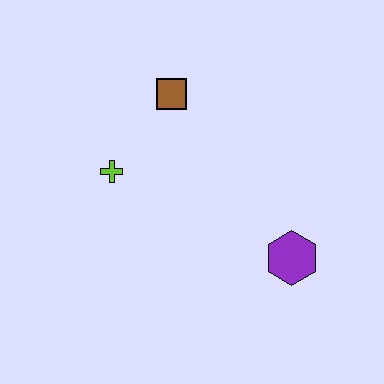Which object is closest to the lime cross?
The brown square is closest to the lime cross.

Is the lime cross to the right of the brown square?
No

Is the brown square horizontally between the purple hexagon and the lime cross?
Yes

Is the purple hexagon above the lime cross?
No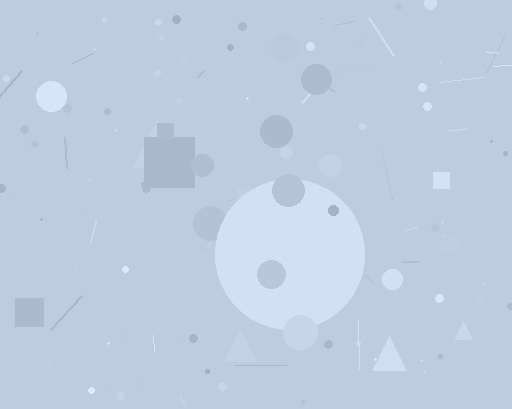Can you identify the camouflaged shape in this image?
The camouflaged shape is a circle.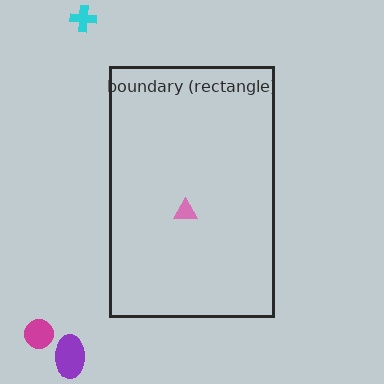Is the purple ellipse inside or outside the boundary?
Outside.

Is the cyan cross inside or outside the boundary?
Outside.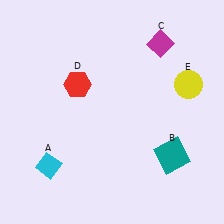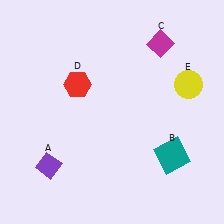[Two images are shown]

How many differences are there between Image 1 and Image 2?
There is 1 difference between the two images.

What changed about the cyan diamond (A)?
In Image 1, A is cyan. In Image 2, it changed to purple.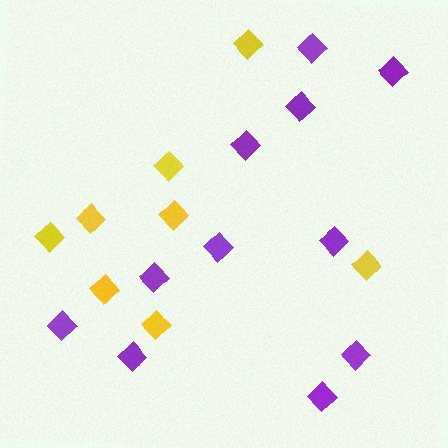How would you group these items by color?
There are 2 groups: one group of yellow diamonds (8) and one group of purple diamonds (11).